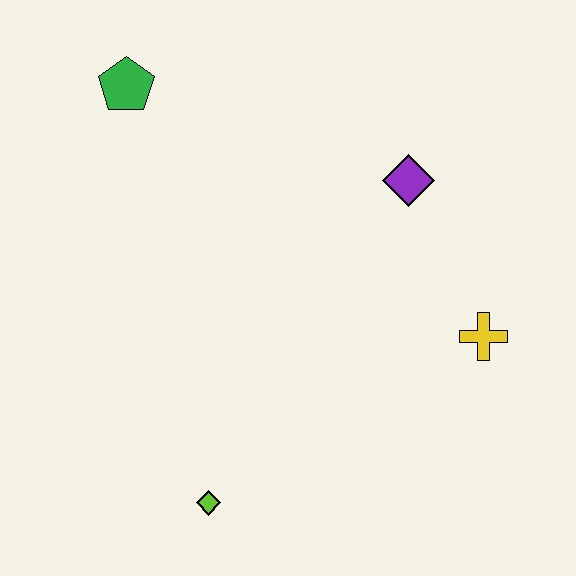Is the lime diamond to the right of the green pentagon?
Yes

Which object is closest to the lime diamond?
The yellow cross is closest to the lime diamond.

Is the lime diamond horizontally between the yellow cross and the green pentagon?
Yes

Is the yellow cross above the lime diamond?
Yes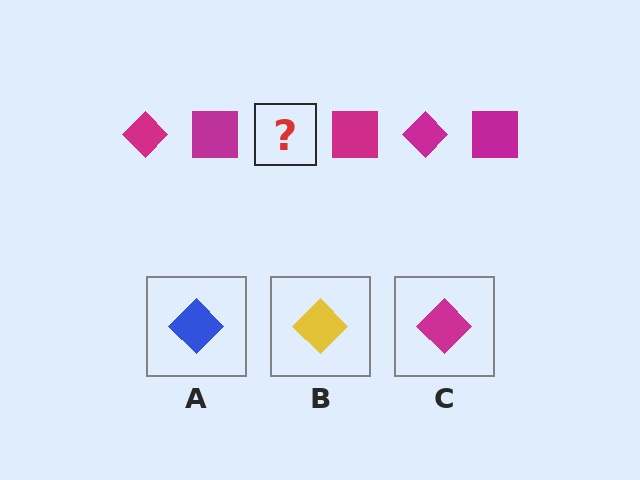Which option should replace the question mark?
Option C.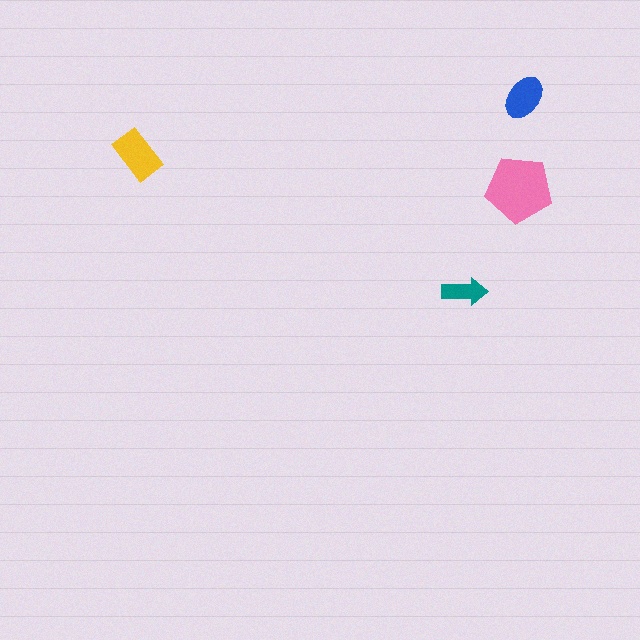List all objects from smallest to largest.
The teal arrow, the blue ellipse, the yellow rectangle, the pink pentagon.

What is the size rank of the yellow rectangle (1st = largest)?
2nd.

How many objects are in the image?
There are 4 objects in the image.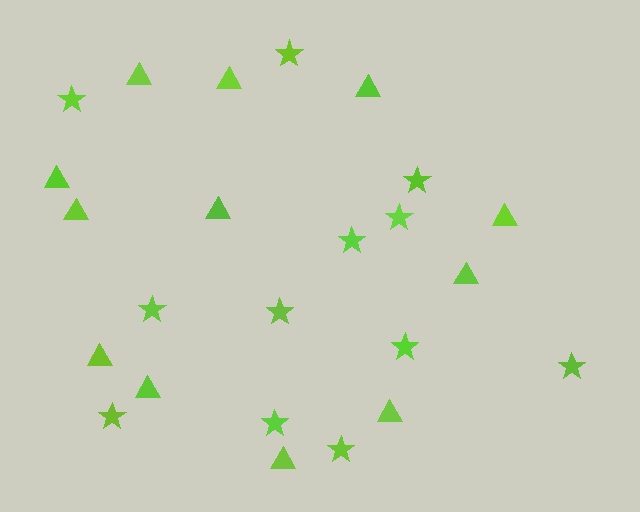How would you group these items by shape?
There are 2 groups: one group of triangles (12) and one group of stars (12).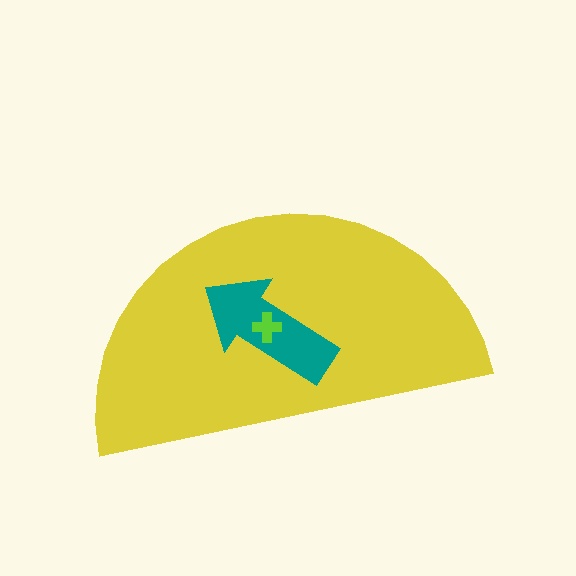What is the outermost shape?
The yellow semicircle.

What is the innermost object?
The lime cross.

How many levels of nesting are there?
3.